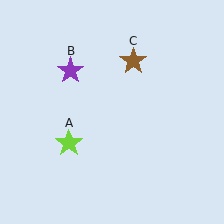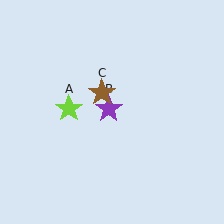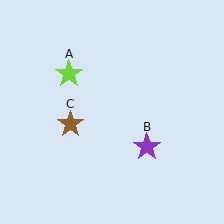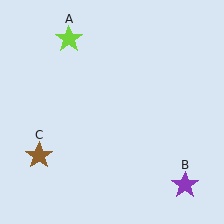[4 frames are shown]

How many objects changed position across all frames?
3 objects changed position: lime star (object A), purple star (object B), brown star (object C).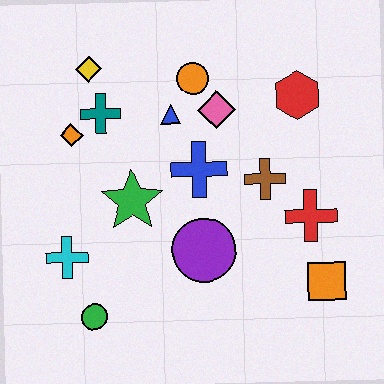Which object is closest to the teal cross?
The orange diamond is closest to the teal cross.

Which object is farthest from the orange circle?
The green circle is farthest from the orange circle.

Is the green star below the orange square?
No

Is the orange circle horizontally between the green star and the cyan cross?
No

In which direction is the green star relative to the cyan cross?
The green star is to the right of the cyan cross.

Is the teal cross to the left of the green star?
Yes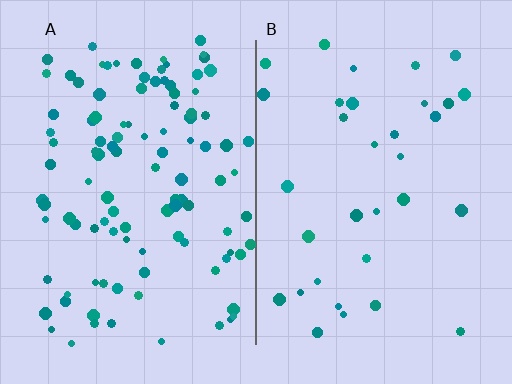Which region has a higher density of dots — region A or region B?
A (the left).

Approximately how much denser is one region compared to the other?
Approximately 3.3× — region A over region B.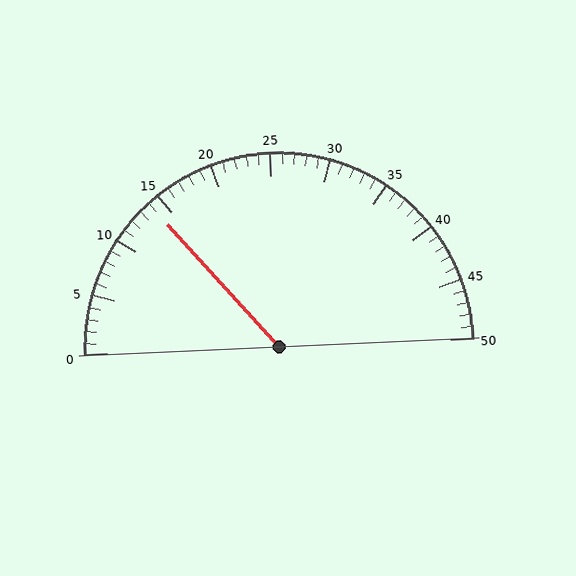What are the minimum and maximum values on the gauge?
The gauge ranges from 0 to 50.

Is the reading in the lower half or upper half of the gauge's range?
The reading is in the lower half of the range (0 to 50).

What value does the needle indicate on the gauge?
The needle indicates approximately 14.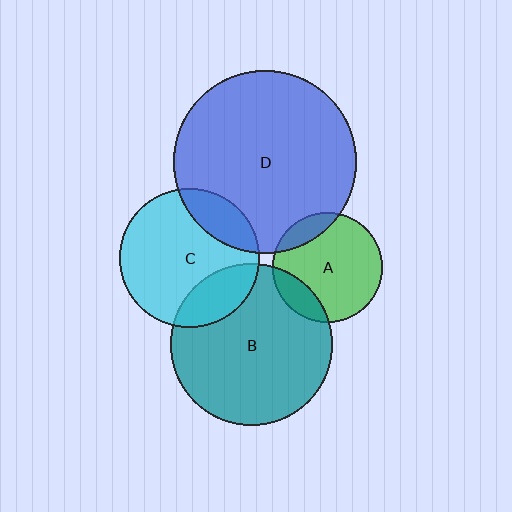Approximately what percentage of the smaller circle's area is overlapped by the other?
Approximately 20%.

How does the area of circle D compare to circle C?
Approximately 1.7 times.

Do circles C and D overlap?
Yes.